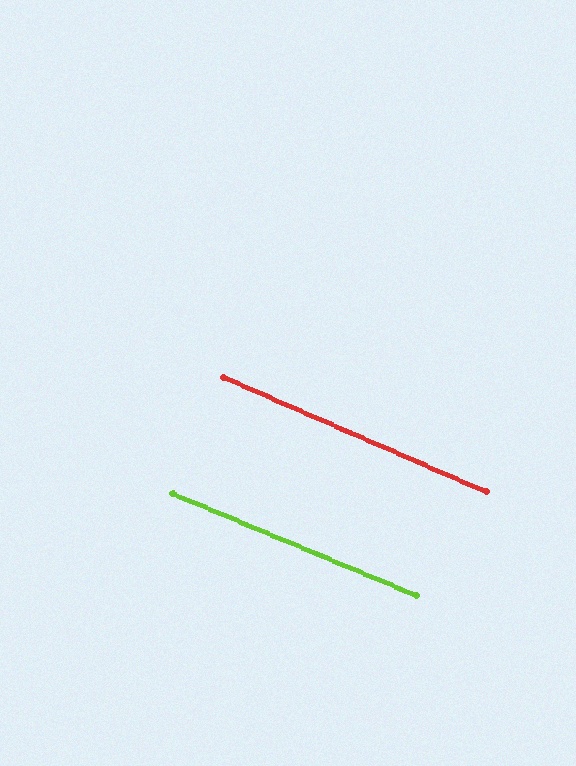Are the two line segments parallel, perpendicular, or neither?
Parallel — their directions differ by only 1.1°.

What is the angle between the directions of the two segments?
Approximately 1 degree.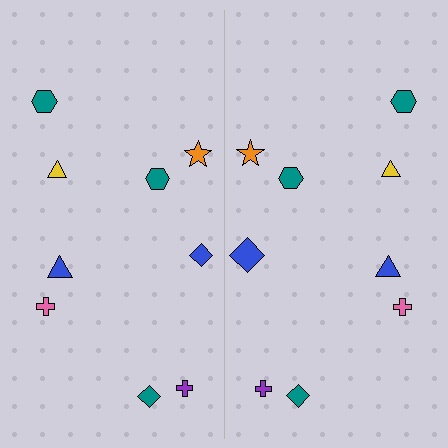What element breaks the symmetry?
The blue diamond on the right side has a different size than its mirror counterpart.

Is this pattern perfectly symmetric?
No, the pattern is not perfectly symmetric. The blue diamond on the right side has a different size than its mirror counterpart.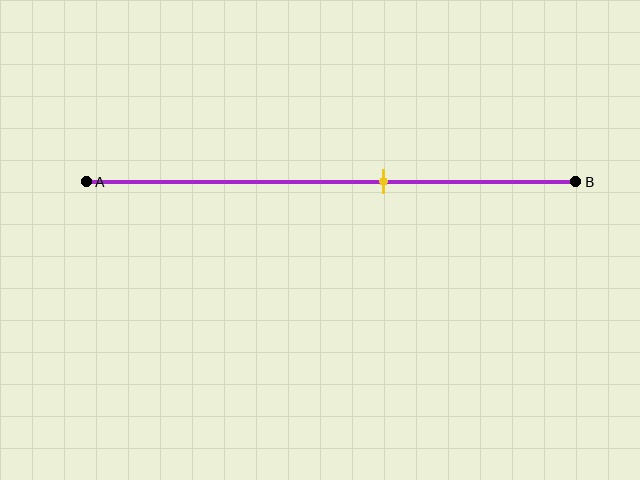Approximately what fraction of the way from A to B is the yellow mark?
The yellow mark is approximately 60% of the way from A to B.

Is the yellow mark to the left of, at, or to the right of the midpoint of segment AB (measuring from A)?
The yellow mark is to the right of the midpoint of segment AB.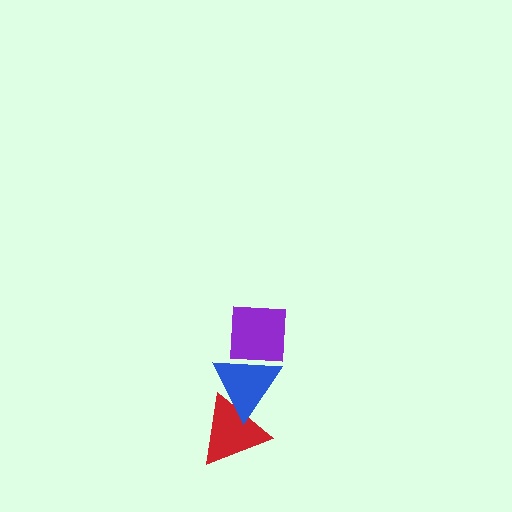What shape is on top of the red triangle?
The blue triangle is on top of the red triangle.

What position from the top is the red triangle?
The red triangle is 3rd from the top.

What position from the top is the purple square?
The purple square is 1st from the top.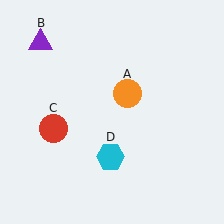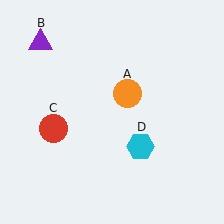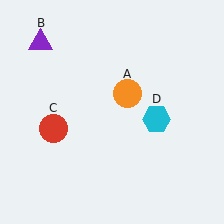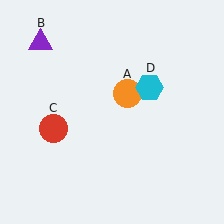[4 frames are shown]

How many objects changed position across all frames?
1 object changed position: cyan hexagon (object D).